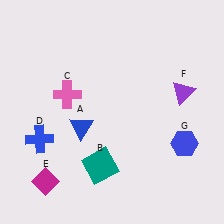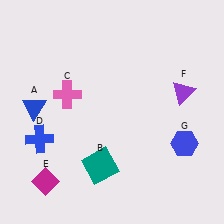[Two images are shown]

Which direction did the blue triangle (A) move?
The blue triangle (A) moved left.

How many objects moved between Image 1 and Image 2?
1 object moved between the two images.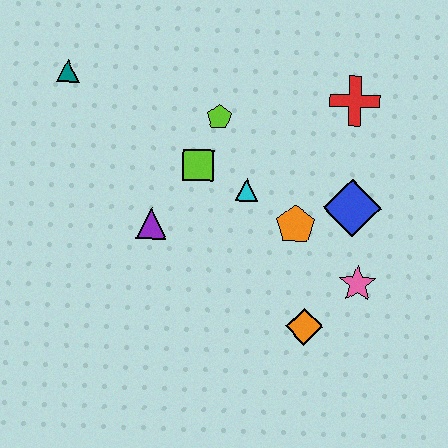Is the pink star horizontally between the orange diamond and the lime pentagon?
No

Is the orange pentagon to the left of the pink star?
Yes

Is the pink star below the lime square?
Yes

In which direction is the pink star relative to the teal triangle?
The pink star is to the right of the teal triangle.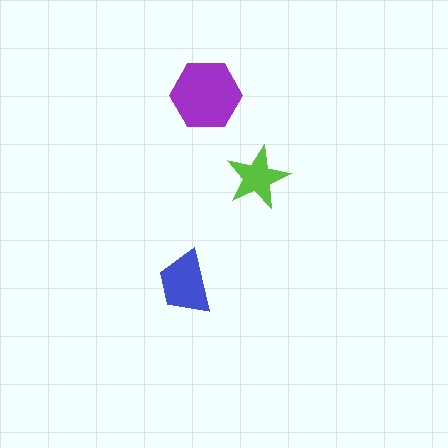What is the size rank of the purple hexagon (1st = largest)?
1st.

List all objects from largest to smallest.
The purple hexagon, the blue trapezoid, the lime star.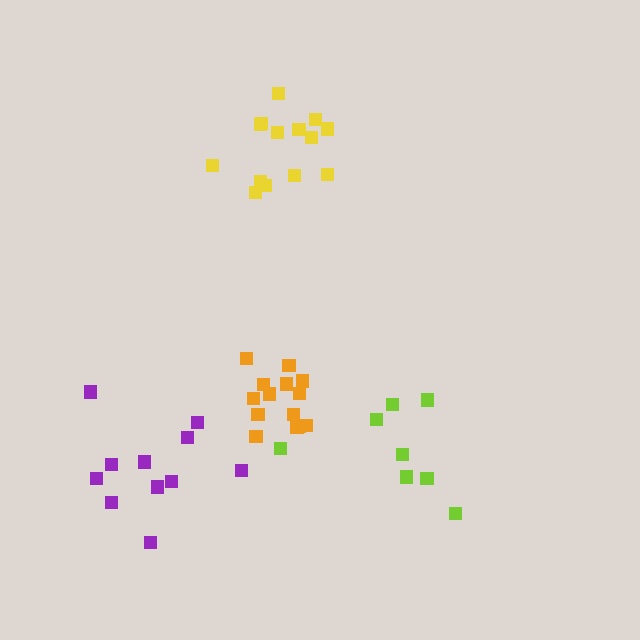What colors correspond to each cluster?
The clusters are colored: yellow, lime, orange, purple.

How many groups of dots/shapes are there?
There are 4 groups.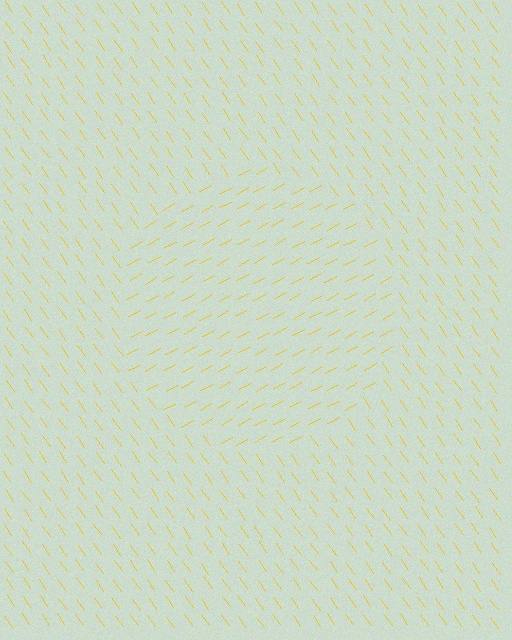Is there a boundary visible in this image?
Yes, there is a texture boundary formed by a change in line orientation.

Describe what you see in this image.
The image is filled with small yellow line segments. A circle region in the image has lines oriented differently from the surrounding lines, creating a visible texture boundary.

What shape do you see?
I see a circle.